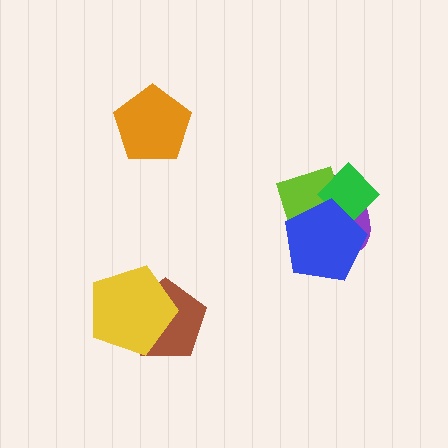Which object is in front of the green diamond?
The blue pentagon is in front of the green diamond.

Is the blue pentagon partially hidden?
No, no other shape covers it.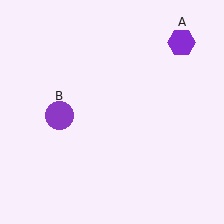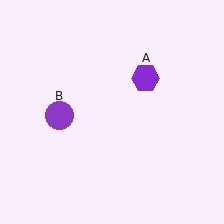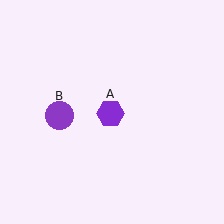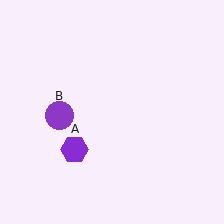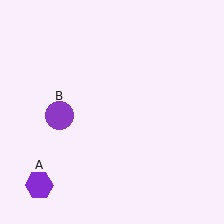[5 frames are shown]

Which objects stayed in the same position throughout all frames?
Purple circle (object B) remained stationary.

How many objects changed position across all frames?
1 object changed position: purple hexagon (object A).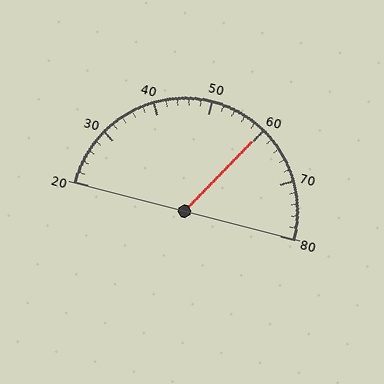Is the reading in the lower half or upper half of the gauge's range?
The reading is in the upper half of the range (20 to 80).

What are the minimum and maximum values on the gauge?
The gauge ranges from 20 to 80.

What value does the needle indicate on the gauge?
The needle indicates approximately 60.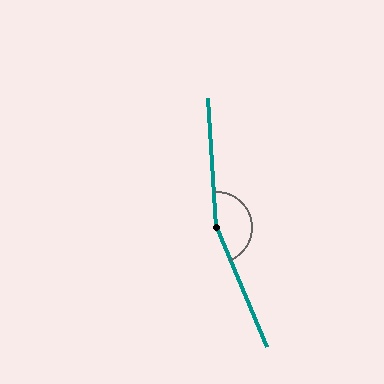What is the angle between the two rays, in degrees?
Approximately 161 degrees.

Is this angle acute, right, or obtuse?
It is obtuse.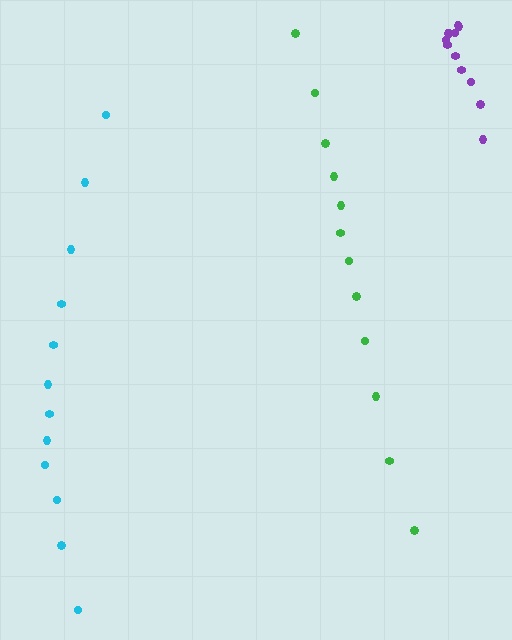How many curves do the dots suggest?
There are 3 distinct paths.